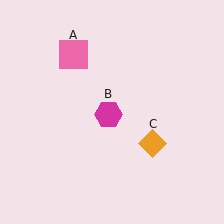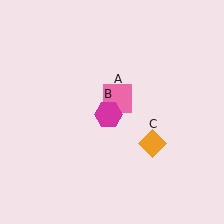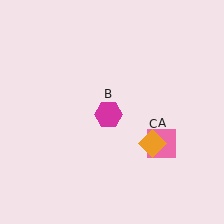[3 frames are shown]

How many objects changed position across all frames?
1 object changed position: pink square (object A).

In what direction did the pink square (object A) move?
The pink square (object A) moved down and to the right.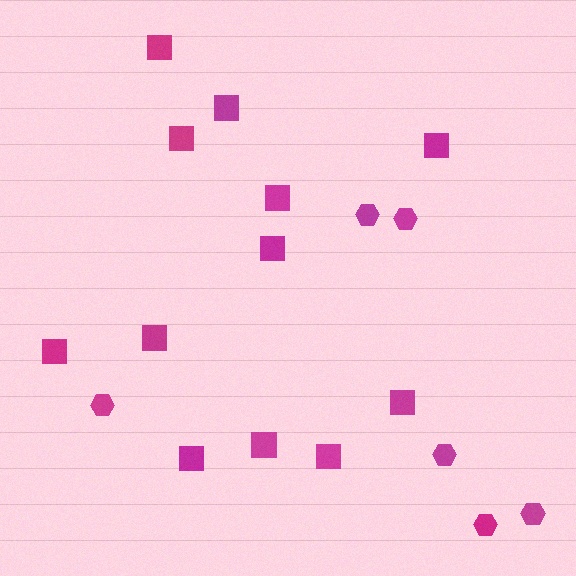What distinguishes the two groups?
There are 2 groups: one group of squares (12) and one group of hexagons (6).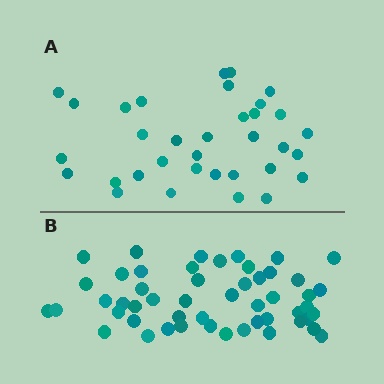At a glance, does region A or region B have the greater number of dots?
Region B (the bottom region) has more dots.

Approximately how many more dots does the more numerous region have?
Region B has approximately 15 more dots than region A.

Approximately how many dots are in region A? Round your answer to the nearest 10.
About 30 dots. (The exact count is 34, which rounds to 30.)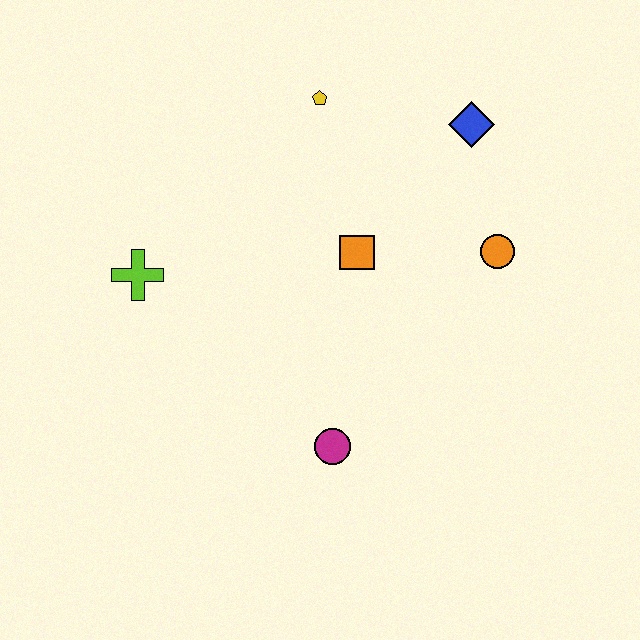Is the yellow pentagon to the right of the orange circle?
No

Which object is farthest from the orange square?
The lime cross is farthest from the orange square.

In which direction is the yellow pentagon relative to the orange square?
The yellow pentagon is above the orange square.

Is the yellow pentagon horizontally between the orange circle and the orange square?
No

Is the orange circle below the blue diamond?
Yes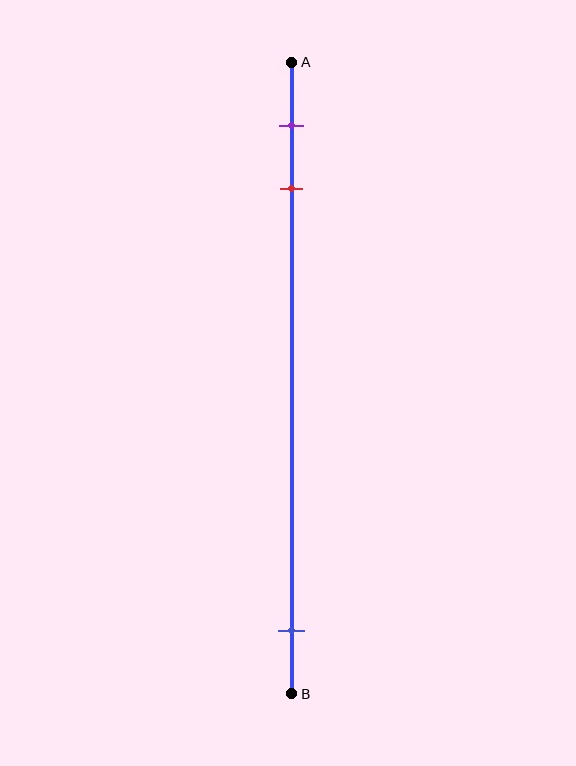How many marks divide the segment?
There are 3 marks dividing the segment.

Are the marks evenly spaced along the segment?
No, the marks are not evenly spaced.